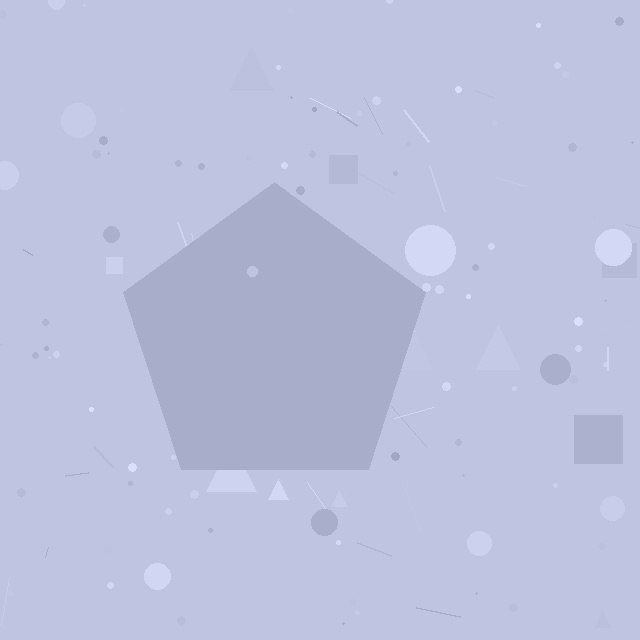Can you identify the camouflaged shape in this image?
The camouflaged shape is a pentagon.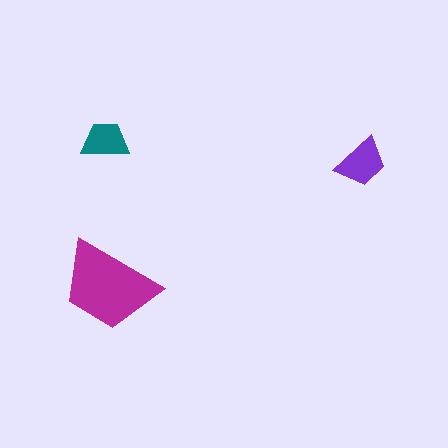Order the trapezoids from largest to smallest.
the magenta one, the purple one, the teal one.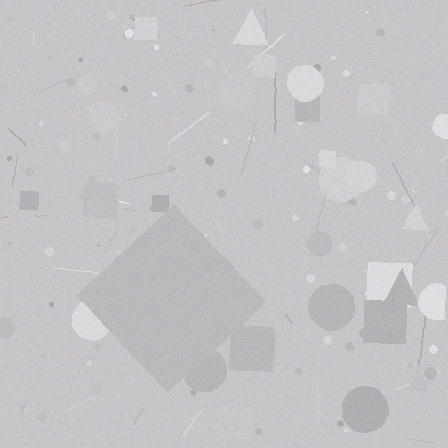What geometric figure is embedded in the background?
A diamond is embedded in the background.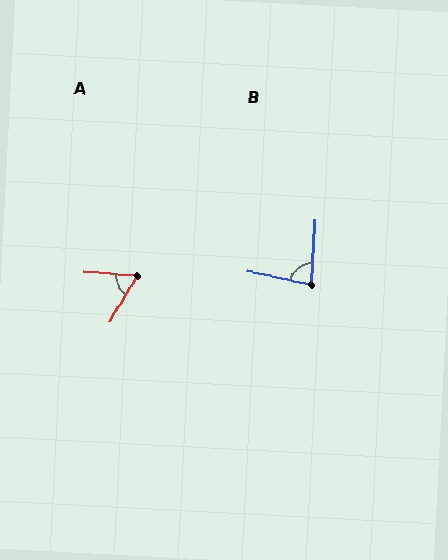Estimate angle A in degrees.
Approximately 63 degrees.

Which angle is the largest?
B, at approximately 81 degrees.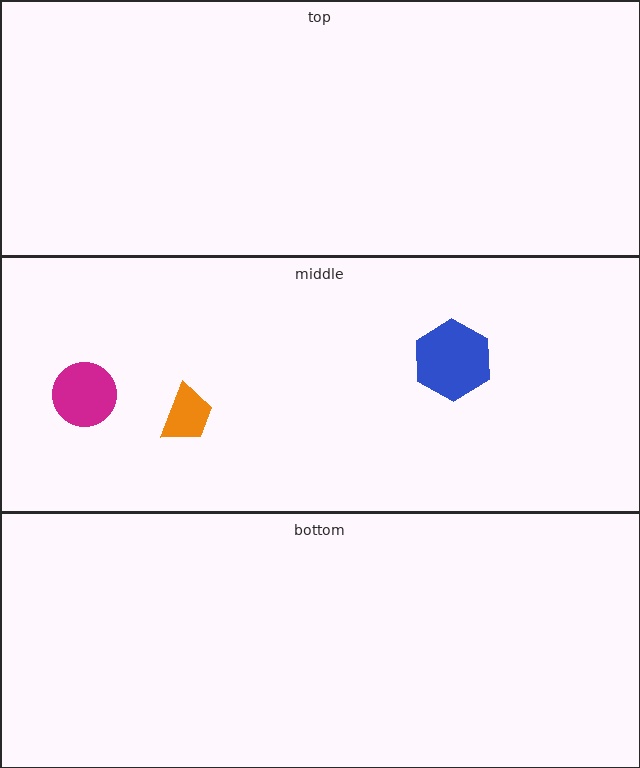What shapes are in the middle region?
The blue hexagon, the magenta circle, the orange trapezoid.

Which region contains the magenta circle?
The middle region.